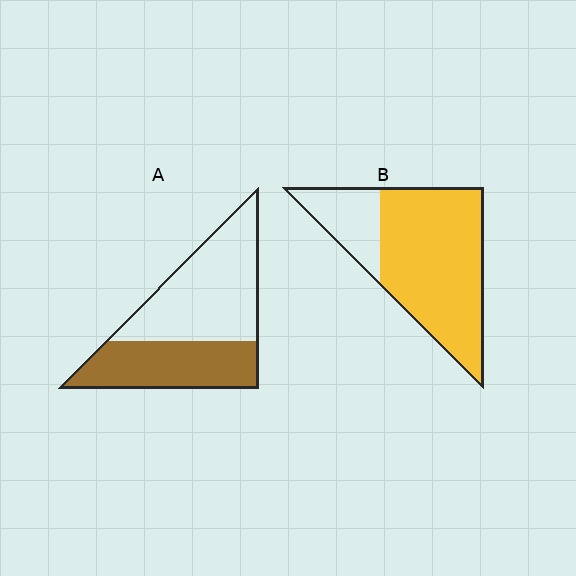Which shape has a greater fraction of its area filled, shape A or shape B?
Shape B.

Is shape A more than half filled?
No.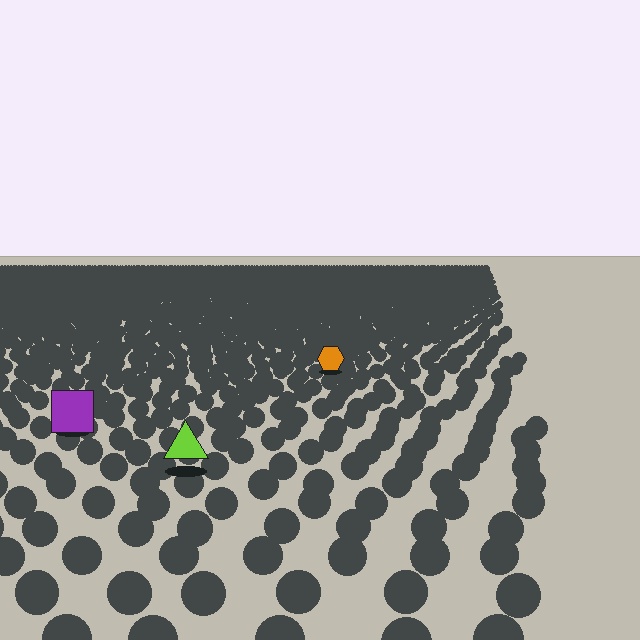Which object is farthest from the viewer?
The orange hexagon is farthest from the viewer. It appears smaller and the ground texture around it is denser.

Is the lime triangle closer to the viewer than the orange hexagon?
Yes. The lime triangle is closer — you can tell from the texture gradient: the ground texture is coarser near it.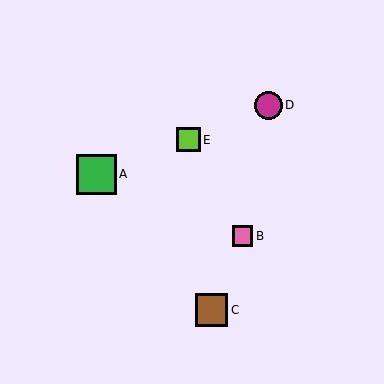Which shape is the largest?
The green square (labeled A) is the largest.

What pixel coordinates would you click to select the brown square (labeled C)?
Click at (211, 310) to select the brown square C.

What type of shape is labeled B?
Shape B is a pink square.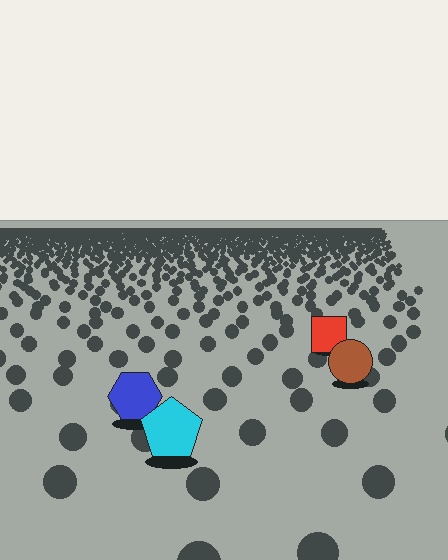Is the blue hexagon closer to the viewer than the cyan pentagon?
No. The cyan pentagon is closer — you can tell from the texture gradient: the ground texture is coarser near it.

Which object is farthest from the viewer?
The red square is farthest from the viewer. It appears smaller and the ground texture around it is denser.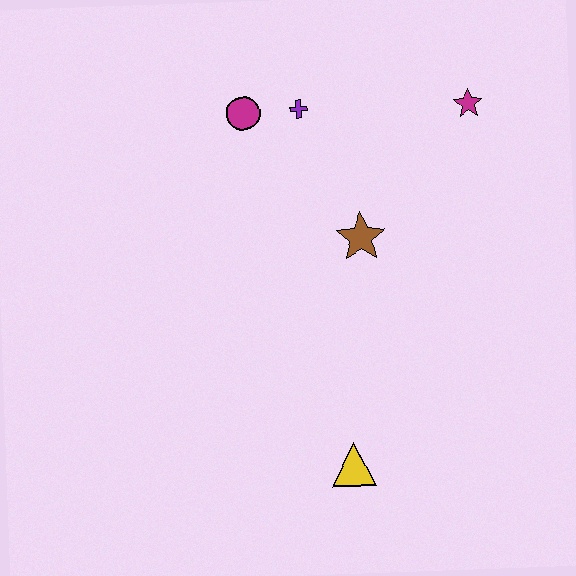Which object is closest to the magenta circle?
The purple cross is closest to the magenta circle.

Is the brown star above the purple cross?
No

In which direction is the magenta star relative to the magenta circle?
The magenta star is to the right of the magenta circle.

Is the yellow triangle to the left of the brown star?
Yes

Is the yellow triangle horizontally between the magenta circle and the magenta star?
Yes